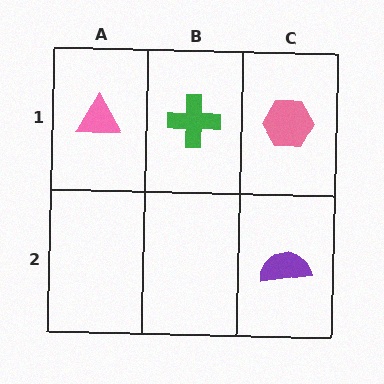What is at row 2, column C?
A purple semicircle.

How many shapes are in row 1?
3 shapes.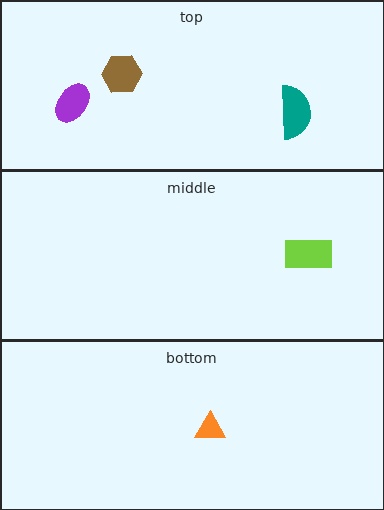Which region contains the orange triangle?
The bottom region.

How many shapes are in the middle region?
1.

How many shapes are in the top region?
3.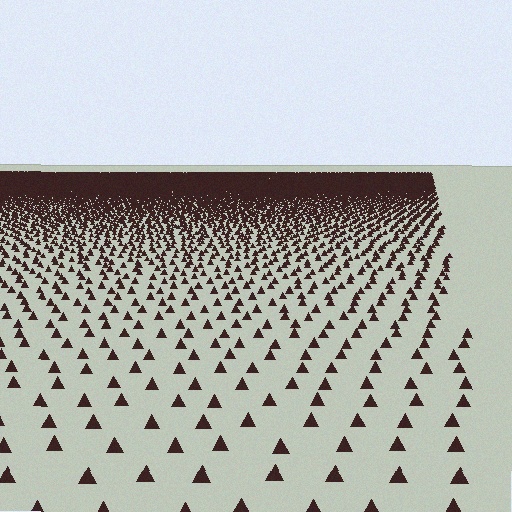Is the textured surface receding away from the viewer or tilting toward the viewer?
The surface is receding away from the viewer. Texture elements get smaller and denser toward the top.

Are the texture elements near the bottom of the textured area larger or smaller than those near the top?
Larger. Near the bottom, elements are closer to the viewer and appear at a bigger on-screen size.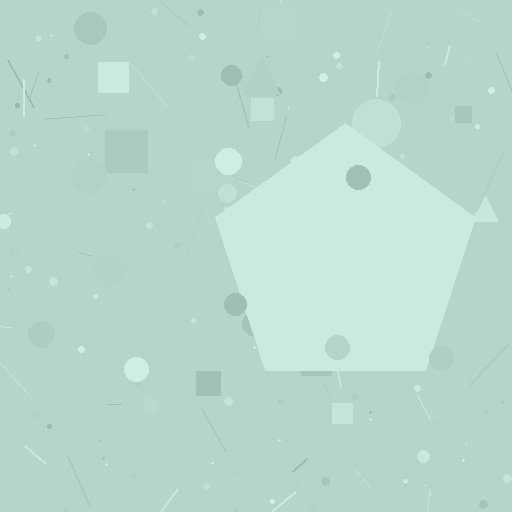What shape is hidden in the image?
A pentagon is hidden in the image.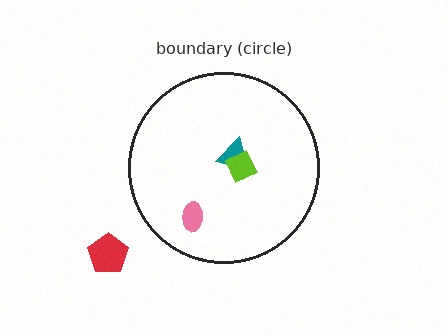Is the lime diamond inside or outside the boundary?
Inside.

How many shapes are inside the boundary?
3 inside, 1 outside.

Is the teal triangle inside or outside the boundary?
Inside.